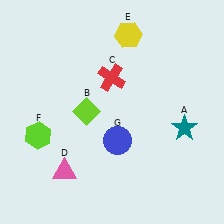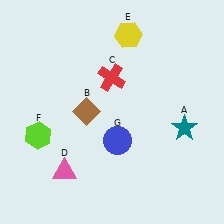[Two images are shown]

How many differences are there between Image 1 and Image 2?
There is 1 difference between the two images.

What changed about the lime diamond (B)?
In Image 1, B is lime. In Image 2, it changed to brown.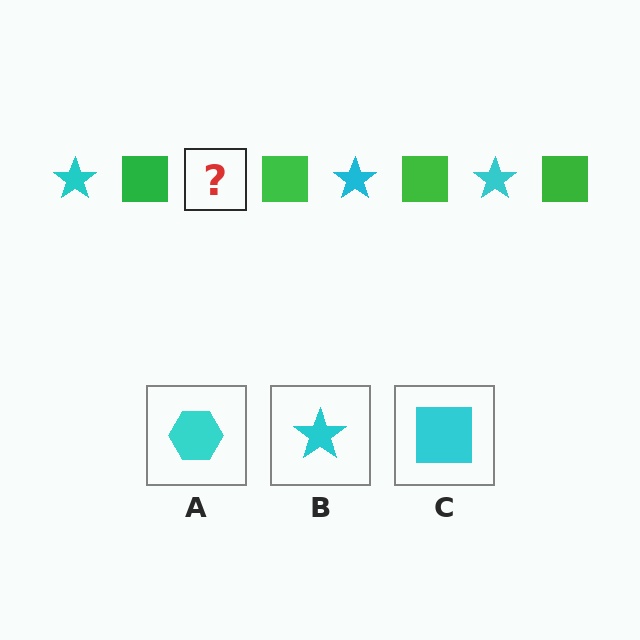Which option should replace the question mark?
Option B.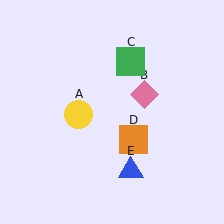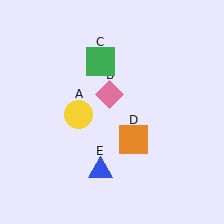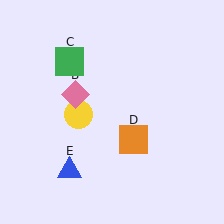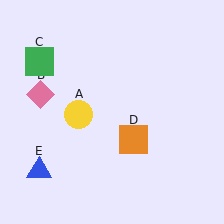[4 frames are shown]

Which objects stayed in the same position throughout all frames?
Yellow circle (object A) and orange square (object D) remained stationary.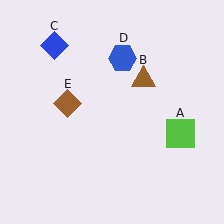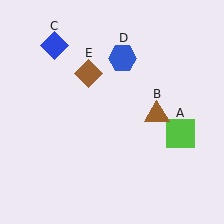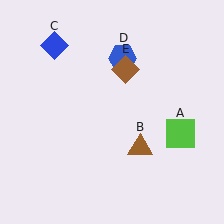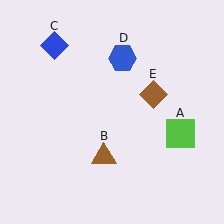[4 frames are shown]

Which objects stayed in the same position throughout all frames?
Lime square (object A) and blue diamond (object C) and blue hexagon (object D) remained stationary.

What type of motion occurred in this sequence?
The brown triangle (object B), brown diamond (object E) rotated clockwise around the center of the scene.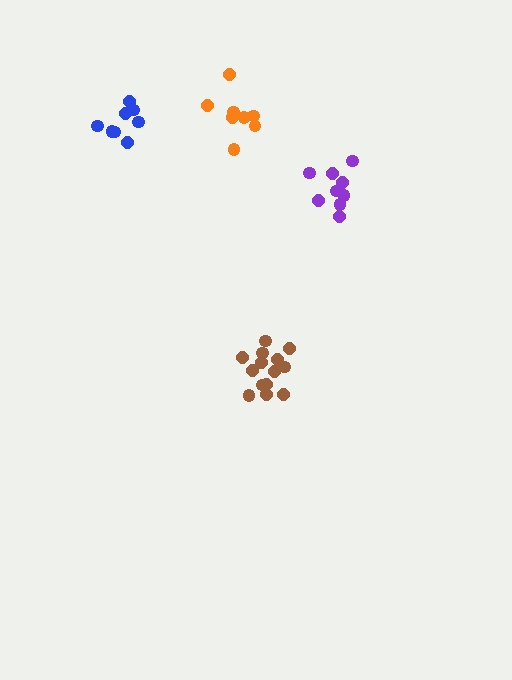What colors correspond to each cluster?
The clusters are colored: purple, brown, orange, blue.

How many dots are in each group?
Group 1: 9 dots, Group 2: 14 dots, Group 3: 8 dots, Group 4: 8 dots (39 total).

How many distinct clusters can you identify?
There are 4 distinct clusters.